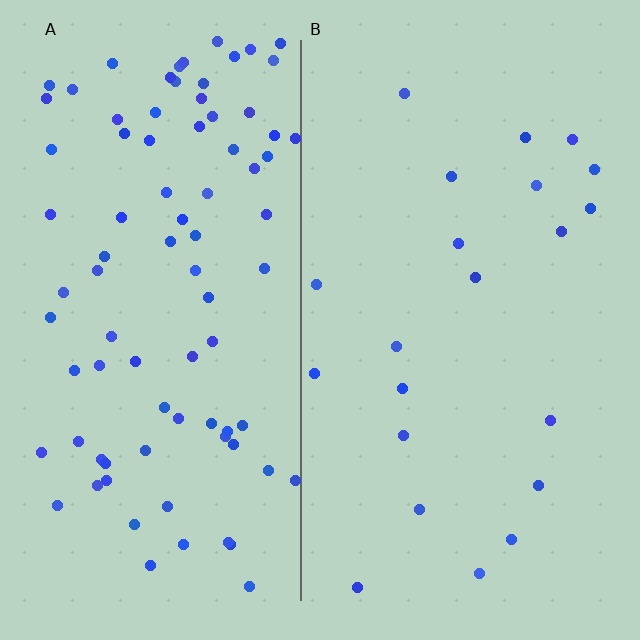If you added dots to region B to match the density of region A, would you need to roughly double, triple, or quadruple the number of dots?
Approximately quadruple.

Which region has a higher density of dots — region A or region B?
A (the left).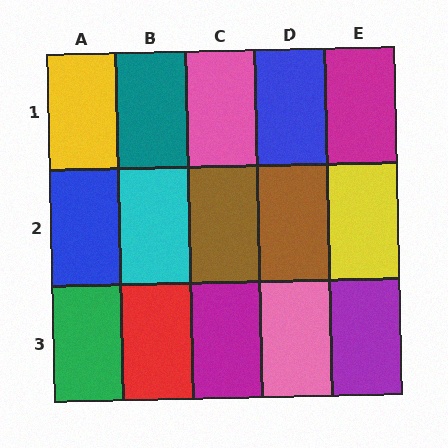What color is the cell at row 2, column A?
Blue.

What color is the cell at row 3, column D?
Pink.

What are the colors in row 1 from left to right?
Yellow, teal, pink, blue, magenta.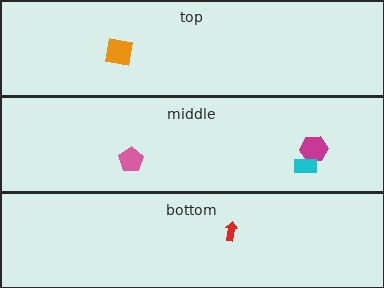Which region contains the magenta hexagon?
The middle region.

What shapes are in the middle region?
The magenta hexagon, the pink pentagon, the cyan rectangle.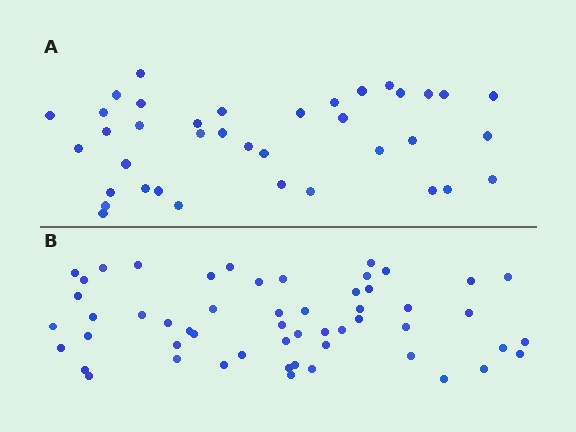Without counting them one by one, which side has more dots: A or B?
Region B (the bottom region) has more dots.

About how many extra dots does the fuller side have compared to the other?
Region B has approximately 15 more dots than region A.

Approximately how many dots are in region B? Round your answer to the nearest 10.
About 50 dots. (The exact count is 54, which rounds to 50.)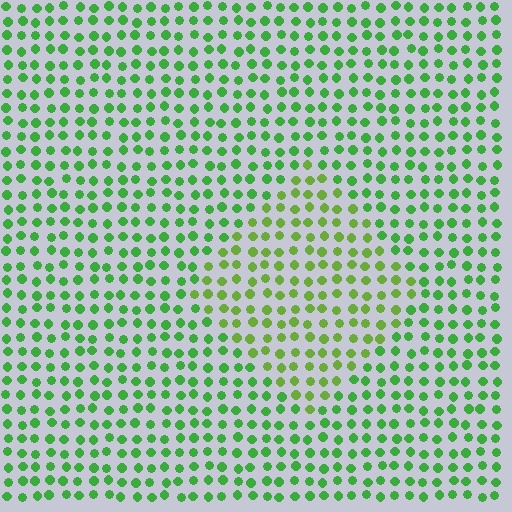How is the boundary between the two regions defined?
The boundary is defined purely by a slight shift in hue (about 27 degrees). Spacing, size, and orientation are identical on both sides.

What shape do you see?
I see a diamond.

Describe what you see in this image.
The image is filled with small green elements in a uniform arrangement. A diamond-shaped region is visible where the elements are tinted to a slightly different hue, forming a subtle color boundary.